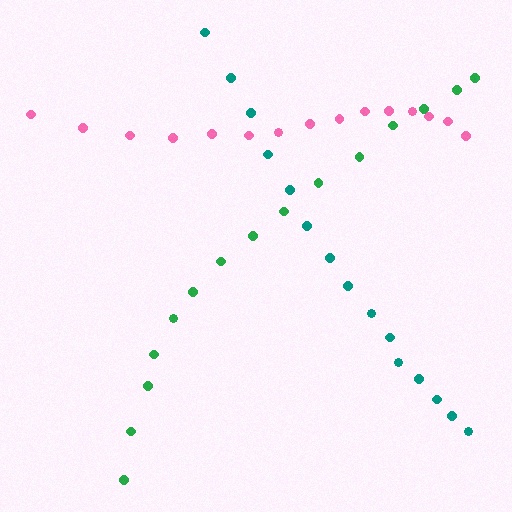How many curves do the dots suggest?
There are 3 distinct paths.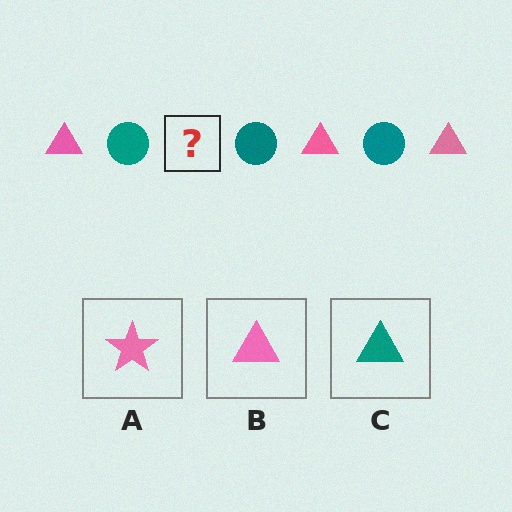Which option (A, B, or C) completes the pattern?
B.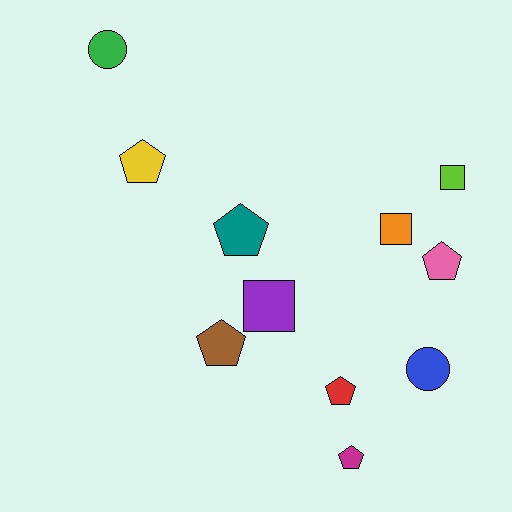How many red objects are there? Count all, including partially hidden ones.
There is 1 red object.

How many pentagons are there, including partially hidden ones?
There are 6 pentagons.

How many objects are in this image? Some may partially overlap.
There are 11 objects.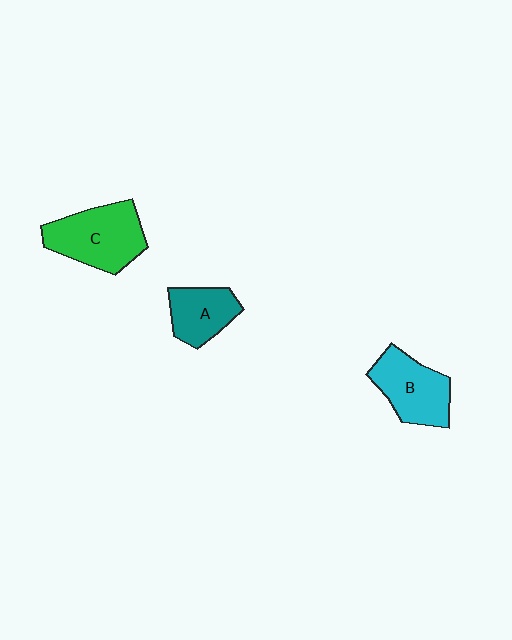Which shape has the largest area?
Shape C (green).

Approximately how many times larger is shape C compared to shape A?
Approximately 1.6 times.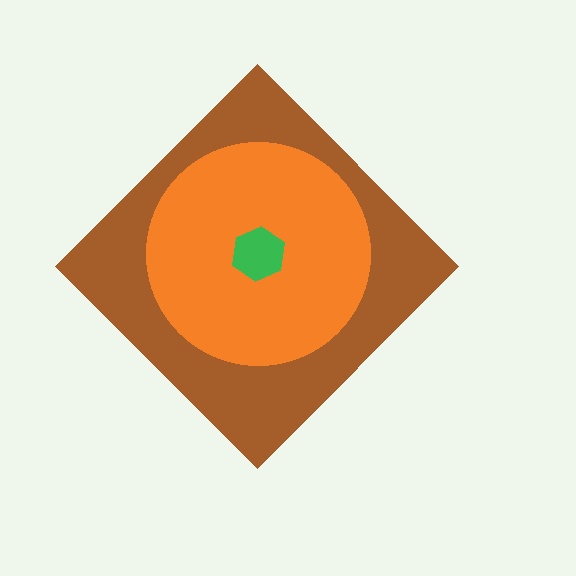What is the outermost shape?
The brown diamond.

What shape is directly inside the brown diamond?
The orange circle.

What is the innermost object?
The green hexagon.